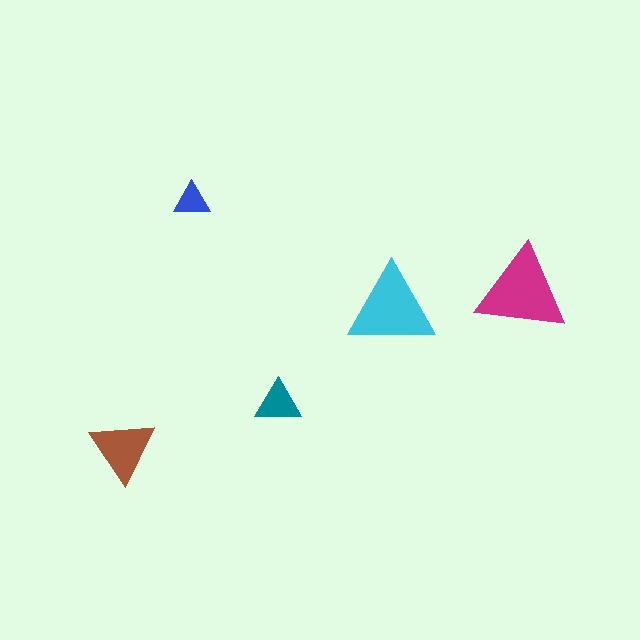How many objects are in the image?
There are 5 objects in the image.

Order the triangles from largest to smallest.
the magenta one, the cyan one, the brown one, the teal one, the blue one.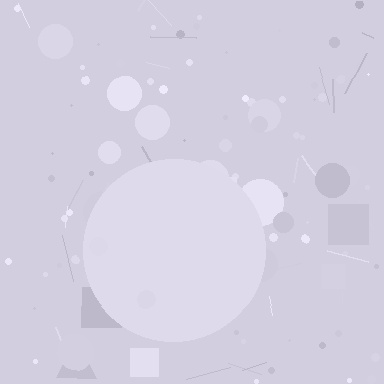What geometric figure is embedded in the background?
A circle is embedded in the background.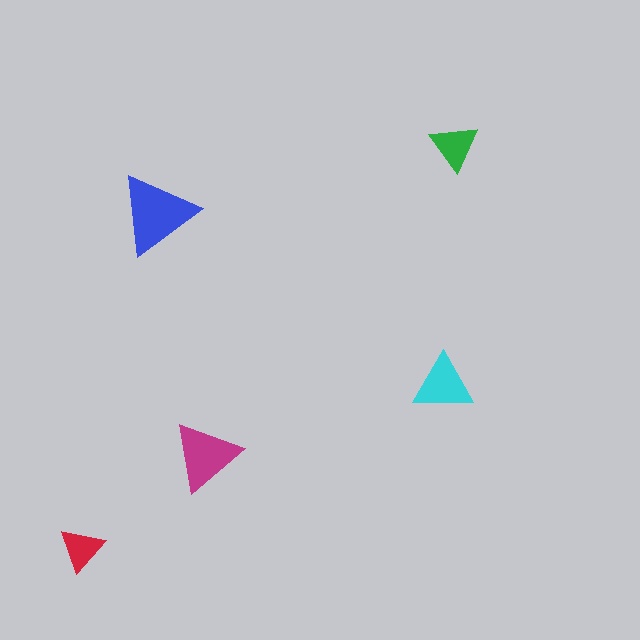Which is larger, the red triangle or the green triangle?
The green one.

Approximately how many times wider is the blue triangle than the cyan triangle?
About 1.5 times wider.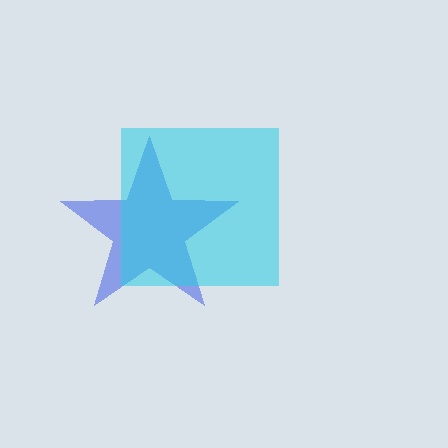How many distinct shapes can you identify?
There are 2 distinct shapes: a blue star, a cyan square.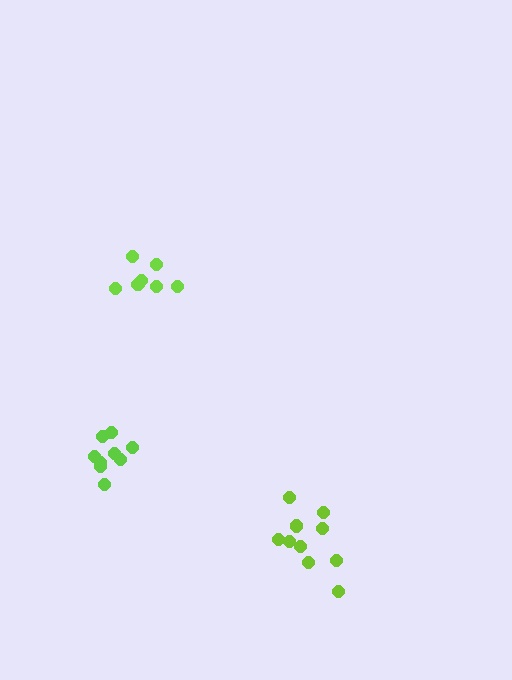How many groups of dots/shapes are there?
There are 3 groups.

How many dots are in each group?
Group 1: 7 dots, Group 2: 10 dots, Group 3: 9 dots (26 total).